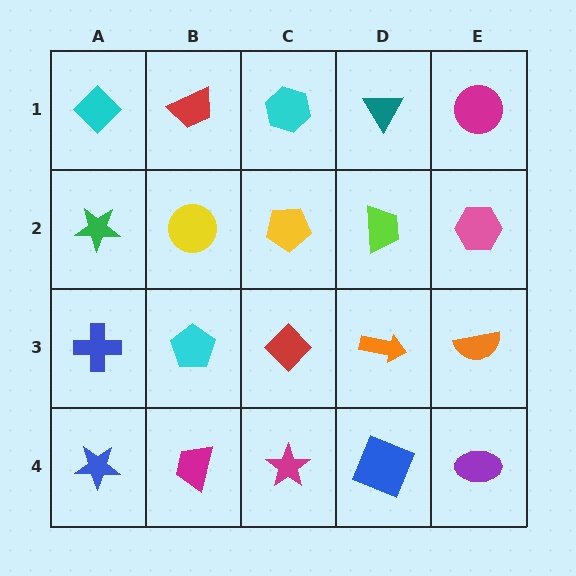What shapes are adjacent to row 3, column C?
A yellow pentagon (row 2, column C), a magenta star (row 4, column C), a cyan pentagon (row 3, column B), an orange arrow (row 3, column D).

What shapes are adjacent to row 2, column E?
A magenta circle (row 1, column E), an orange semicircle (row 3, column E), a lime trapezoid (row 2, column D).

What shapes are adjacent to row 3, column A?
A green star (row 2, column A), a blue star (row 4, column A), a cyan pentagon (row 3, column B).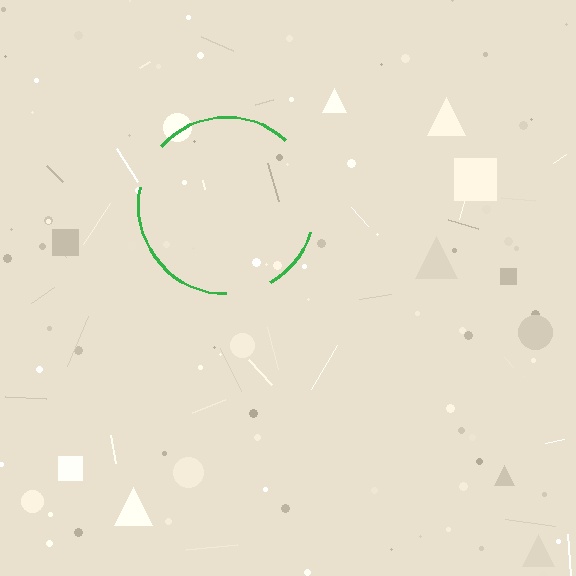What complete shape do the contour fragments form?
The contour fragments form a circle.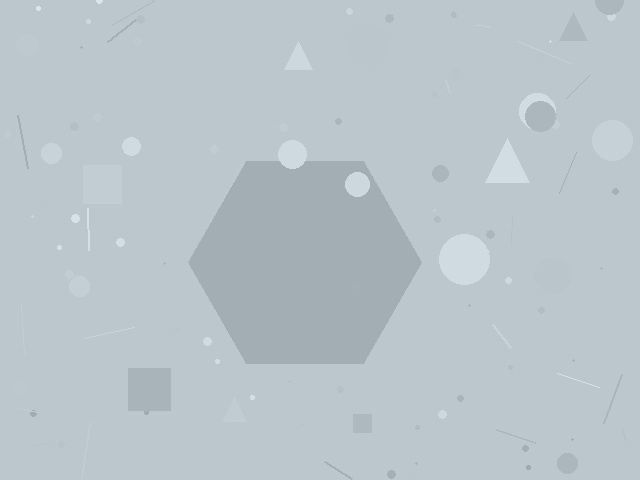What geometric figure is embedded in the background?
A hexagon is embedded in the background.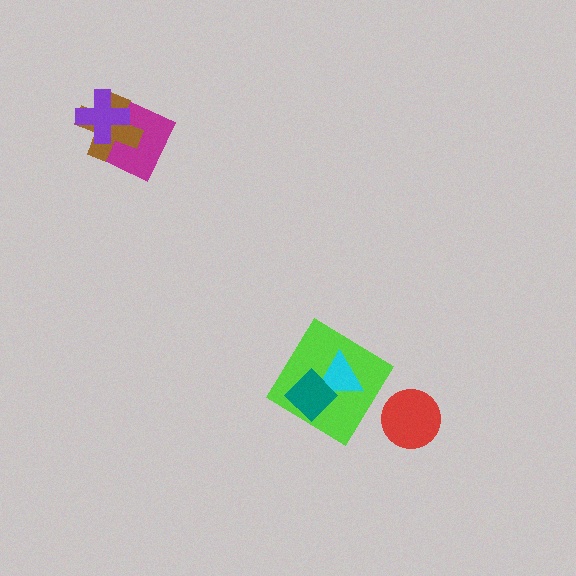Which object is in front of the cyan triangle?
The teal diamond is in front of the cyan triangle.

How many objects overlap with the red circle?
0 objects overlap with the red circle.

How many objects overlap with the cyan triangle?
2 objects overlap with the cyan triangle.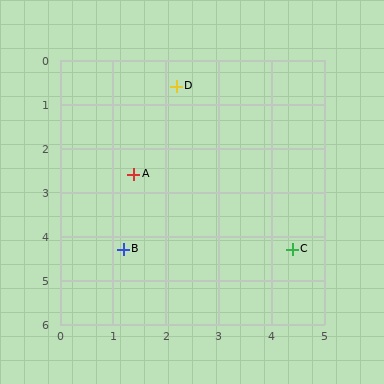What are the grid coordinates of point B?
Point B is at approximately (1.2, 4.3).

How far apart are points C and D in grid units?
Points C and D are about 4.3 grid units apart.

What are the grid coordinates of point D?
Point D is at approximately (2.2, 0.6).